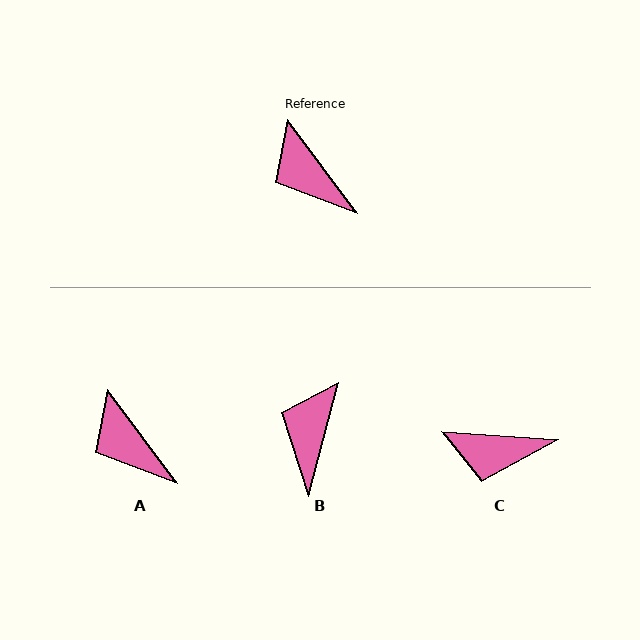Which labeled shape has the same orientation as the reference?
A.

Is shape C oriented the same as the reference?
No, it is off by about 50 degrees.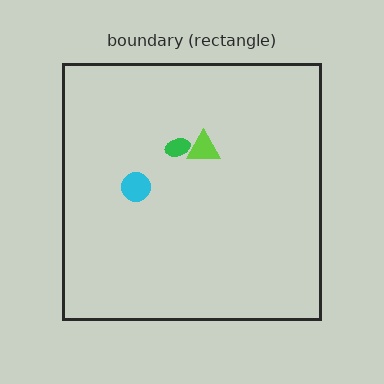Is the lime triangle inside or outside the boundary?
Inside.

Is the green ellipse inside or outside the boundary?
Inside.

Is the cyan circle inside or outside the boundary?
Inside.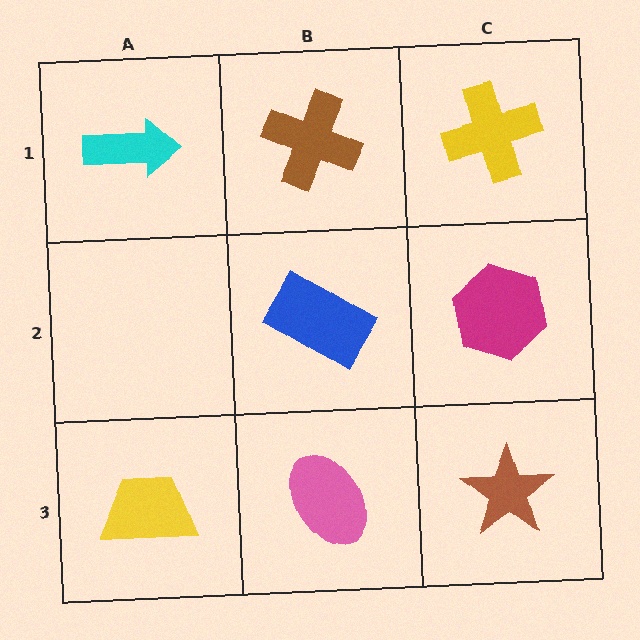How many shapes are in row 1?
3 shapes.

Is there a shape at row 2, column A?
No, that cell is empty.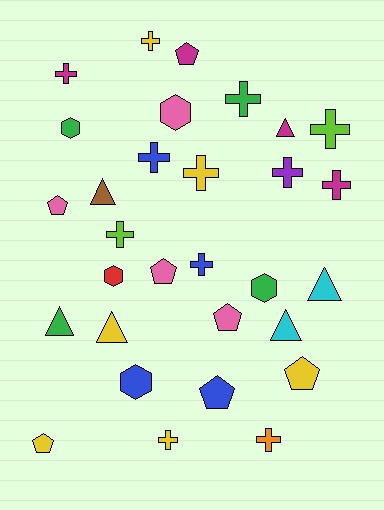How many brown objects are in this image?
There is 1 brown object.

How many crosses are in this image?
There are 12 crosses.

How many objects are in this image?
There are 30 objects.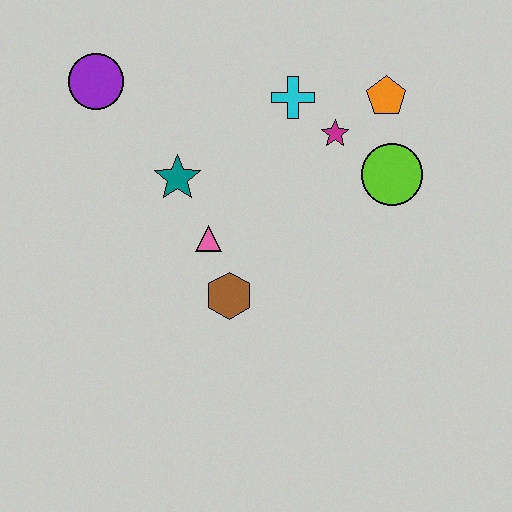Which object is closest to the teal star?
The pink triangle is closest to the teal star.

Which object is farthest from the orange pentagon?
The purple circle is farthest from the orange pentagon.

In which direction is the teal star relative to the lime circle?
The teal star is to the left of the lime circle.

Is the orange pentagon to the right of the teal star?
Yes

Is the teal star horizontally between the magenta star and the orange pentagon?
No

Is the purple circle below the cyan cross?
No